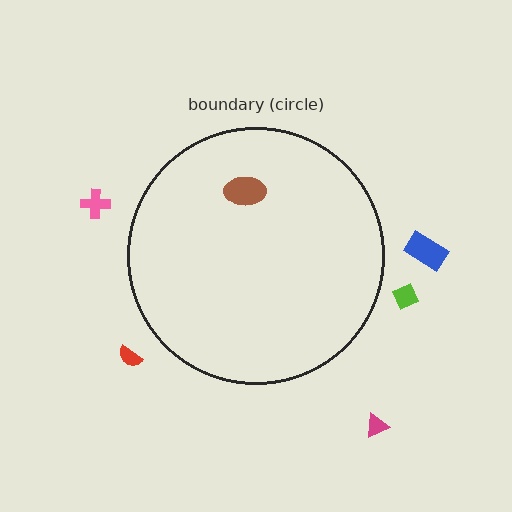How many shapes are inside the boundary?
1 inside, 5 outside.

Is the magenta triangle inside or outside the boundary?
Outside.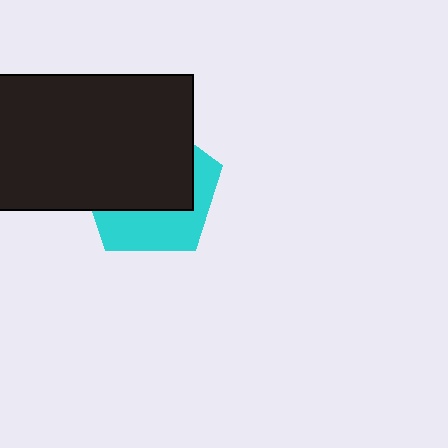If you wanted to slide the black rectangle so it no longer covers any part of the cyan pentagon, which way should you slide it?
Slide it up — that is the most direct way to separate the two shapes.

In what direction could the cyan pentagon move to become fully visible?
The cyan pentagon could move down. That would shift it out from behind the black rectangle entirely.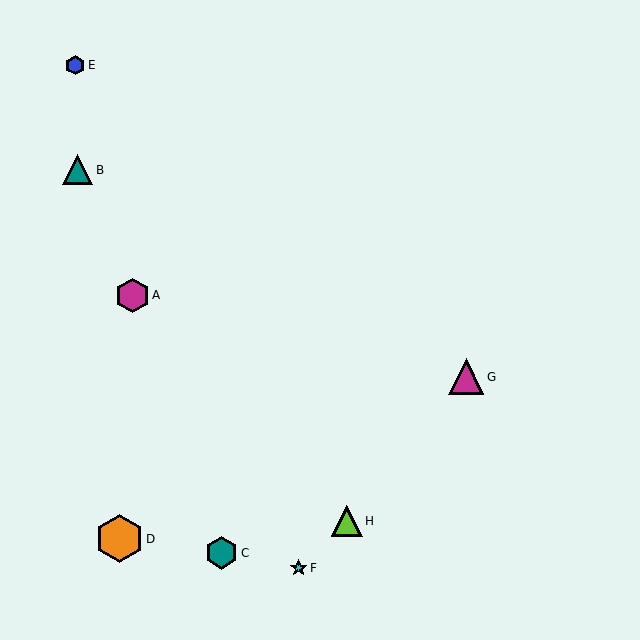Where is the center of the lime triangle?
The center of the lime triangle is at (347, 521).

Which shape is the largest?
The orange hexagon (labeled D) is the largest.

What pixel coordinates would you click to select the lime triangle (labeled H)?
Click at (347, 521) to select the lime triangle H.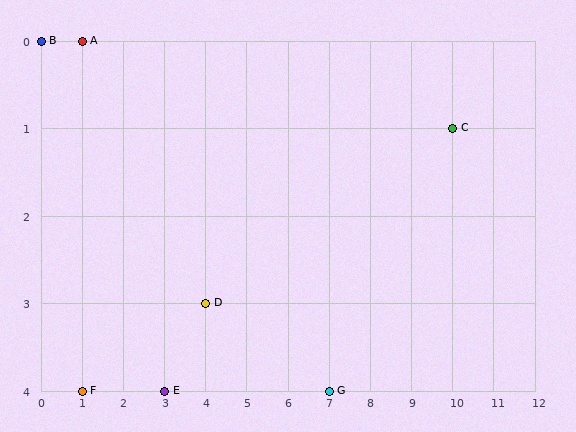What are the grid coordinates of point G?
Point G is at grid coordinates (7, 4).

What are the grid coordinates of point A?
Point A is at grid coordinates (1, 0).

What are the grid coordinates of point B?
Point B is at grid coordinates (0, 0).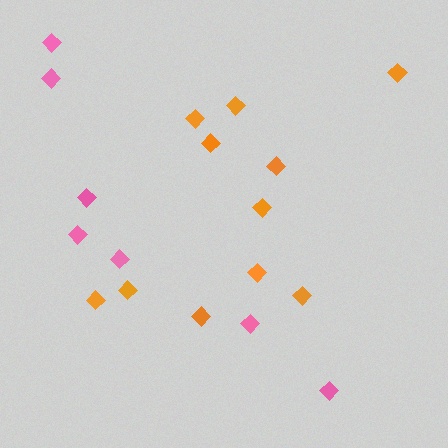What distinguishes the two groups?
There are 2 groups: one group of pink diamonds (7) and one group of orange diamonds (11).